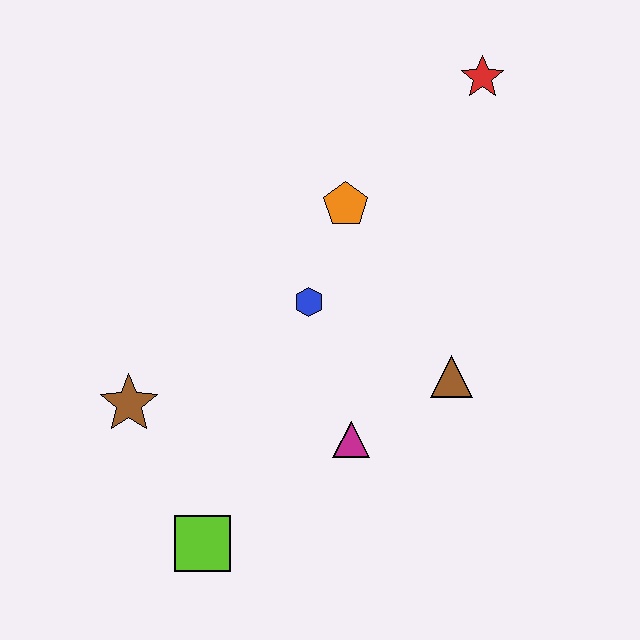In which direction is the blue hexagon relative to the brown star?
The blue hexagon is to the right of the brown star.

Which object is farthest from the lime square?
The red star is farthest from the lime square.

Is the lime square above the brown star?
No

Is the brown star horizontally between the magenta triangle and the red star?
No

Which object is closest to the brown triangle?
The magenta triangle is closest to the brown triangle.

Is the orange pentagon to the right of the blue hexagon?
Yes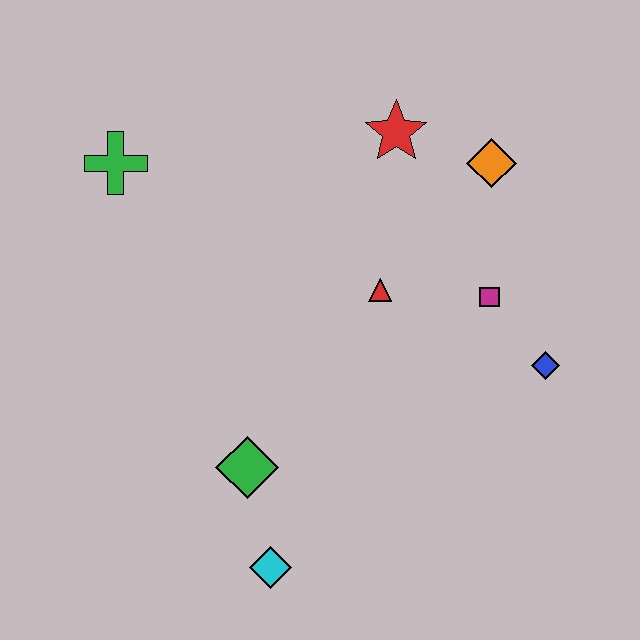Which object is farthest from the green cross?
The blue diamond is farthest from the green cross.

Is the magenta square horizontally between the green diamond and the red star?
No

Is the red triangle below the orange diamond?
Yes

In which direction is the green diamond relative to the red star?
The green diamond is below the red star.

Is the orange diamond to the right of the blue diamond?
No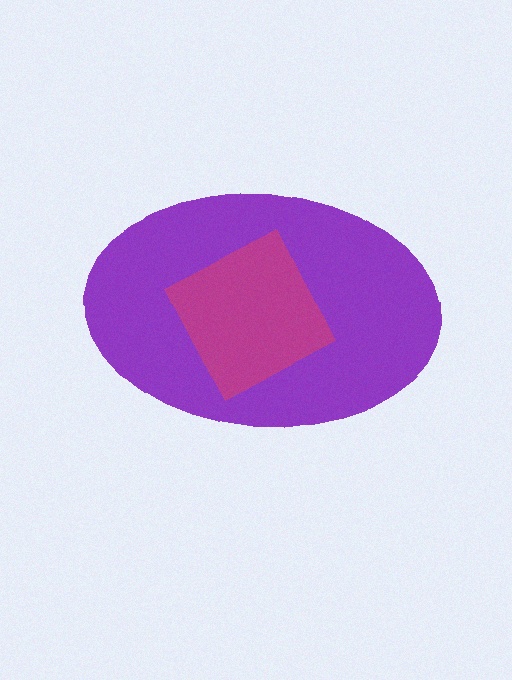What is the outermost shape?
The purple ellipse.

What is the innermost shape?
The magenta diamond.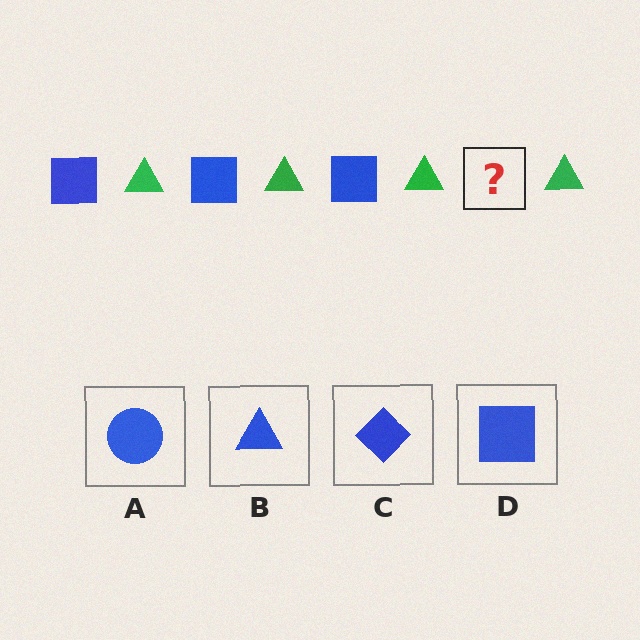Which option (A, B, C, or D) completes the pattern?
D.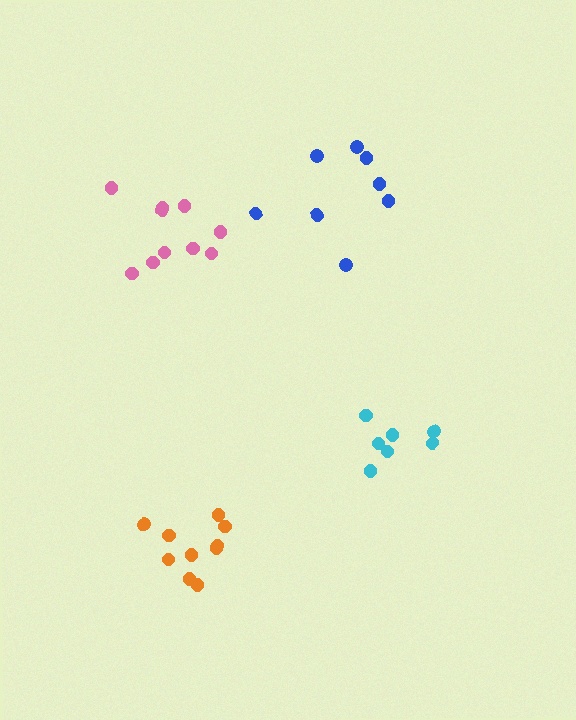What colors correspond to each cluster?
The clusters are colored: blue, cyan, pink, orange.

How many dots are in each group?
Group 1: 8 dots, Group 2: 7 dots, Group 3: 10 dots, Group 4: 10 dots (35 total).